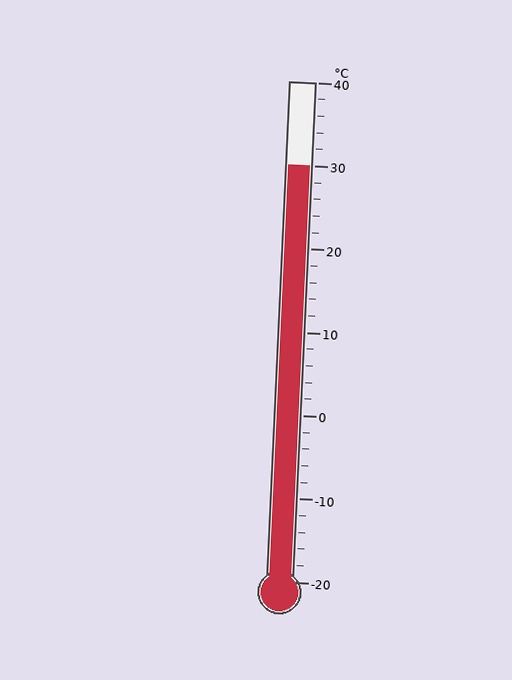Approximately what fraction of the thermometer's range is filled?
The thermometer is filled to approximately 85% of its range.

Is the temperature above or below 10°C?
The temperature is above 10°C.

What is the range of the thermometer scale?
The thermometer scale ranges from -20°C to 40°C.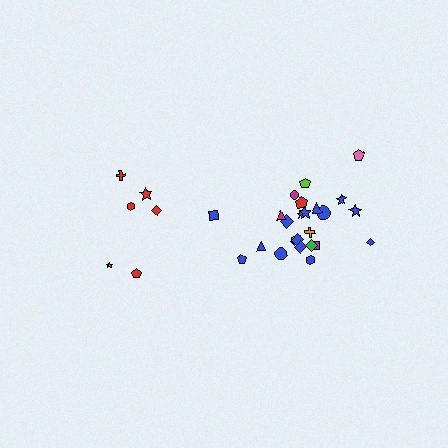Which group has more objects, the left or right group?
The right group.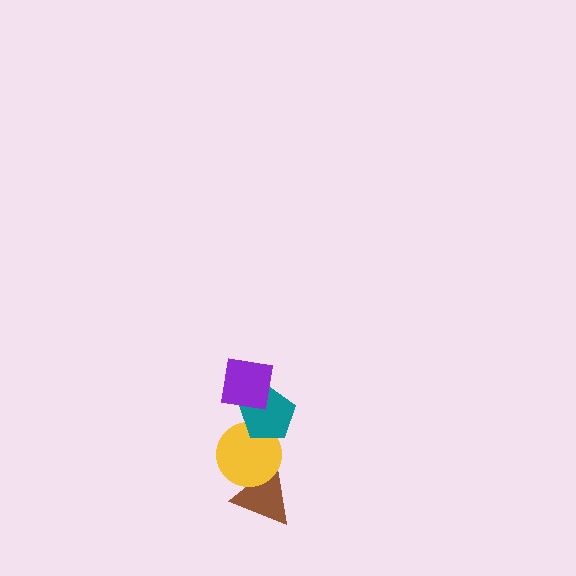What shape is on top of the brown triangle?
The yellow circle is on top of the brown triangle.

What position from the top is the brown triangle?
The brown triangle is 4th from the top.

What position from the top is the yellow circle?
The yellow circle is 3rd from the top.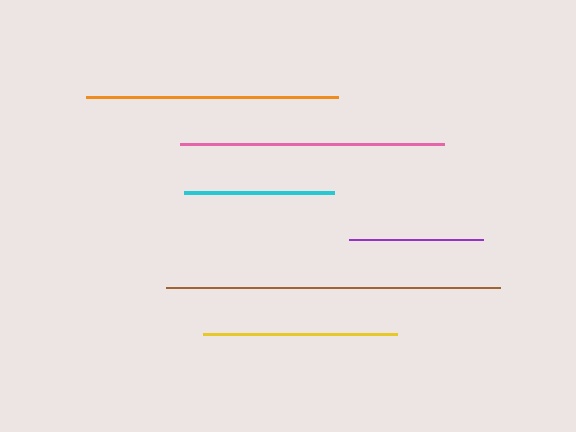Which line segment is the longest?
The brown line is the longest at approximately 333 pixels.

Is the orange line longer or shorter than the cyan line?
The orange line is longer than the cyan line.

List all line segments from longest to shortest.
From longest to shortest: brown, pink, orange, yellow, cyan, purple.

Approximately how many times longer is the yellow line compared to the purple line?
The yellow line is approximately 1.4 times the length of the purple line.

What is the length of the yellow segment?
The yellow segment is approximately 193 pixels long.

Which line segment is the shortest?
The purple line is the shortest at approximately 134 pixels.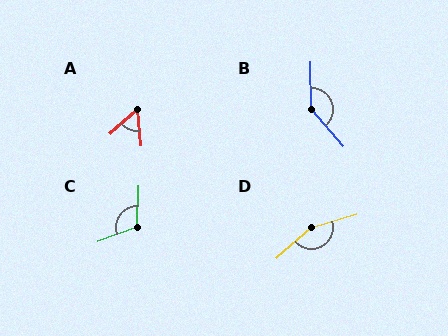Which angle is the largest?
D, at approximately 155 degrees.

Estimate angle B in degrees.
Approximately 140 degrees.